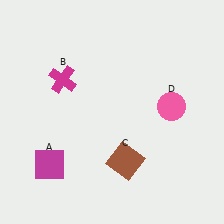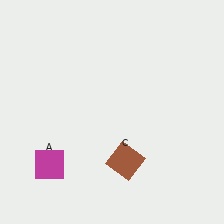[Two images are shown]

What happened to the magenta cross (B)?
The magenta cross (B) was removed in Image 2. It was in the top-left area of Image 1.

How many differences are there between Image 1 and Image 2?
There are 2 differences between the two images.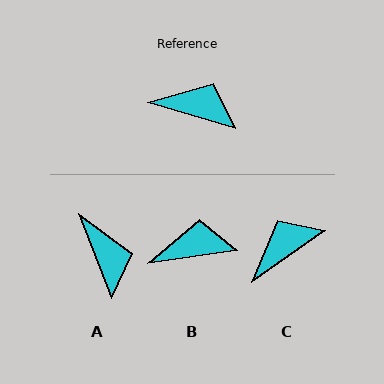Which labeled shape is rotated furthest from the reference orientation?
C, about 52 degrees away.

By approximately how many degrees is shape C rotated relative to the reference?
Approximately 52 degrees counter-clockwise.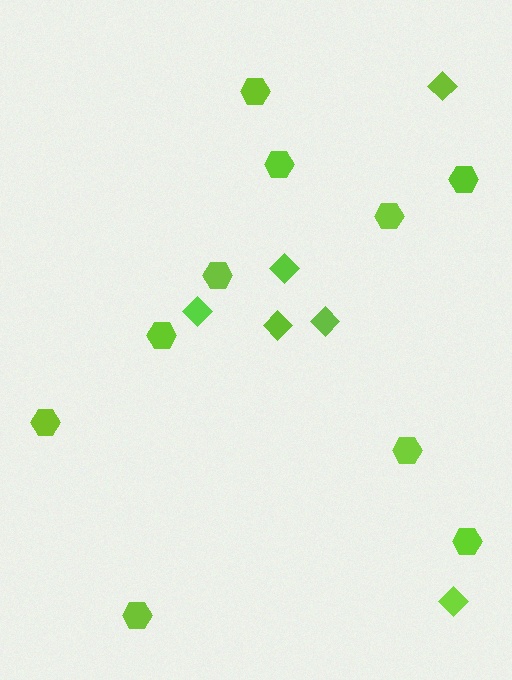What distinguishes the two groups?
There are 2 groups: one group of hexagons (10) and one group of diamonds (6).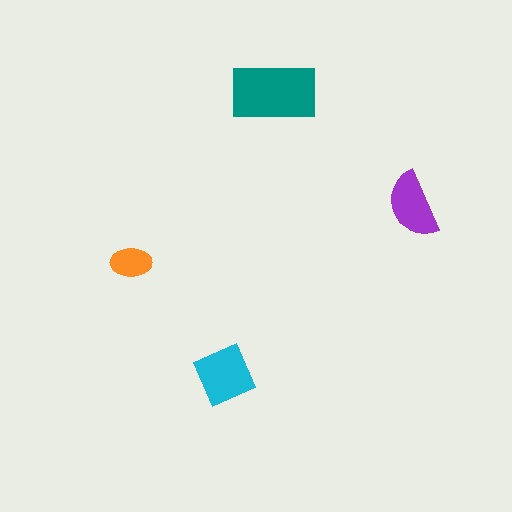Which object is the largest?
The teal rectangle.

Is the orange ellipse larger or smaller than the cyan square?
Smaller.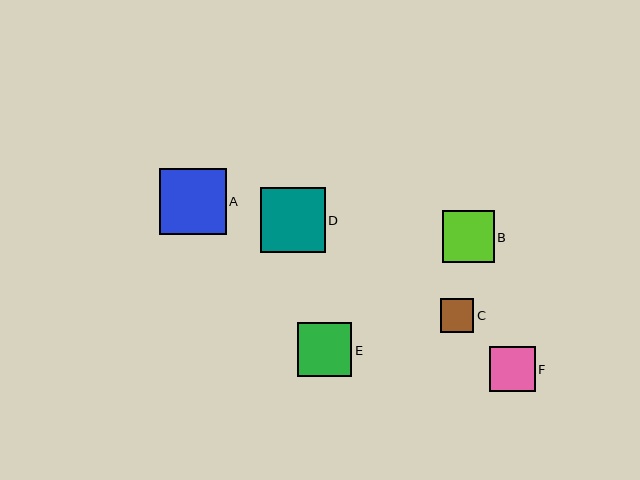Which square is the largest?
Square A is the largest with a size of approximately 66 pixels.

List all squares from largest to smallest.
From largest to smallest: A, D, E, B, F, C.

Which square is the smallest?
Square C is the smallest with a size of approximately 34 pixels.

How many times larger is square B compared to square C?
Square B is approximately 1.5 times the size of square C.